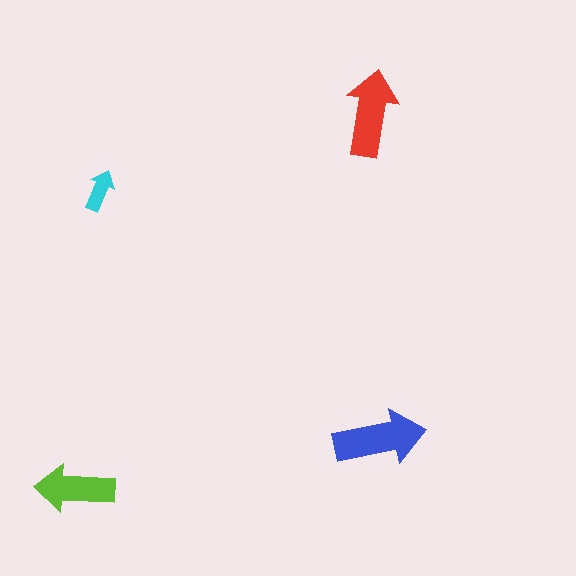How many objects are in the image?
There are 4 objects in the image.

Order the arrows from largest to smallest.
the blue one, the red one, the lime one, the cyan one.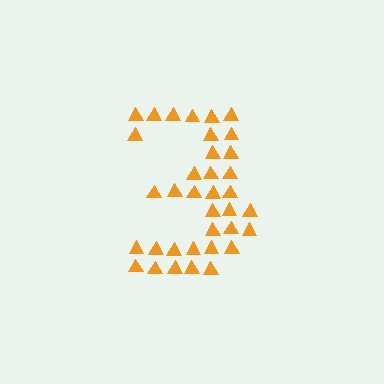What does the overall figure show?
The overall figure shows the digit 3.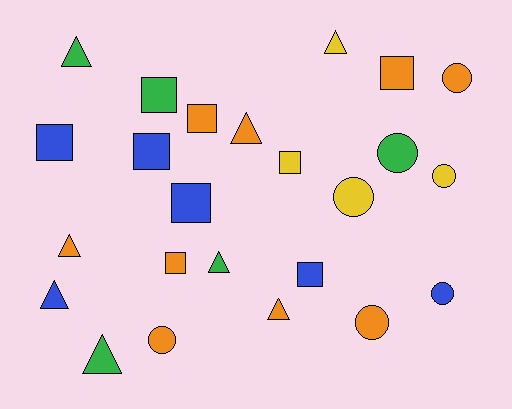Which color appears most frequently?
Orange, with 9 objects.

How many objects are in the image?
There are 24 objects.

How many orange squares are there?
There are 3 orange squares.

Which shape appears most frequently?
Square, with 9 objects.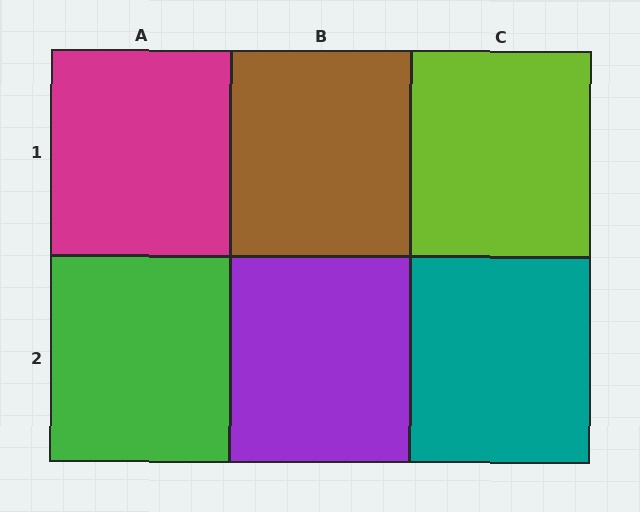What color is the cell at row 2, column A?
Green.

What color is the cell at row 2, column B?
Purple.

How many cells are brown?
1 cell is brown.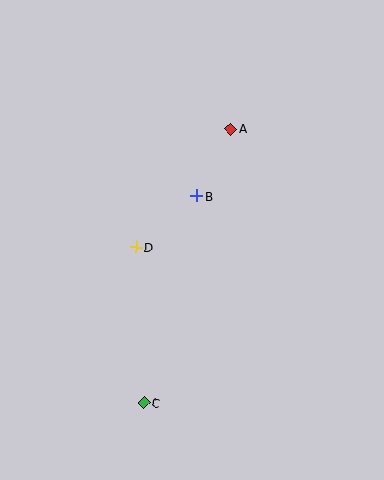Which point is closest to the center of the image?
Point B at (197, 196) is closest to the center.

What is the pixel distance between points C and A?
The distance between C and A is 287 pixels.